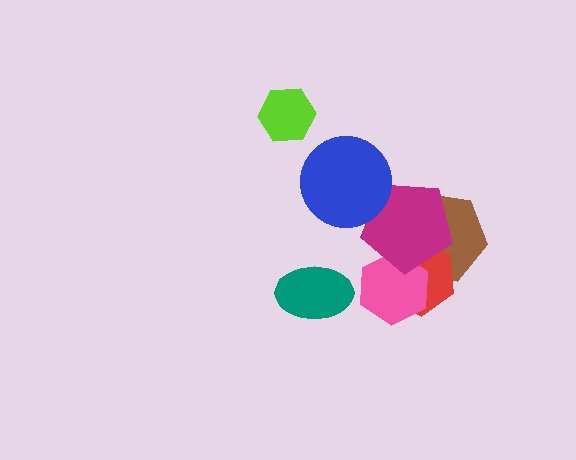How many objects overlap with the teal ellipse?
0 objects overlap with the teal ellipse.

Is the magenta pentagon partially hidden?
Yes, it is partially covered by another shape.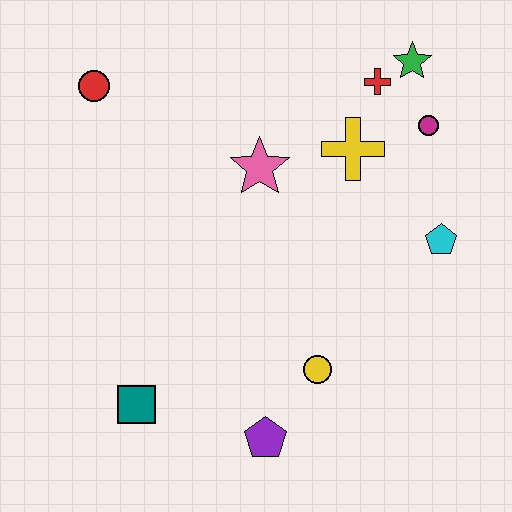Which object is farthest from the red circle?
The purple pentagon is farthest from the red circle.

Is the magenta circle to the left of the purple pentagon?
No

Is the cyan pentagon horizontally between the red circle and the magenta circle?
No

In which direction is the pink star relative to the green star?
The pink star is to the left of the green star.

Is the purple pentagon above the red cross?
No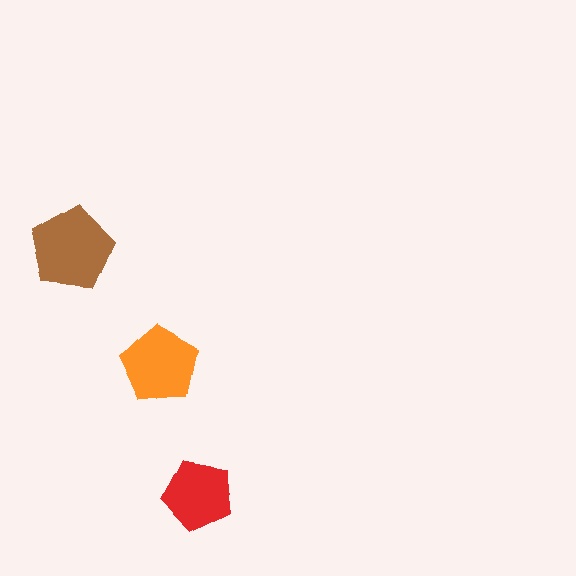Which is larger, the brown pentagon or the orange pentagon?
The brown one.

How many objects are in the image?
There are 3 objects in the image.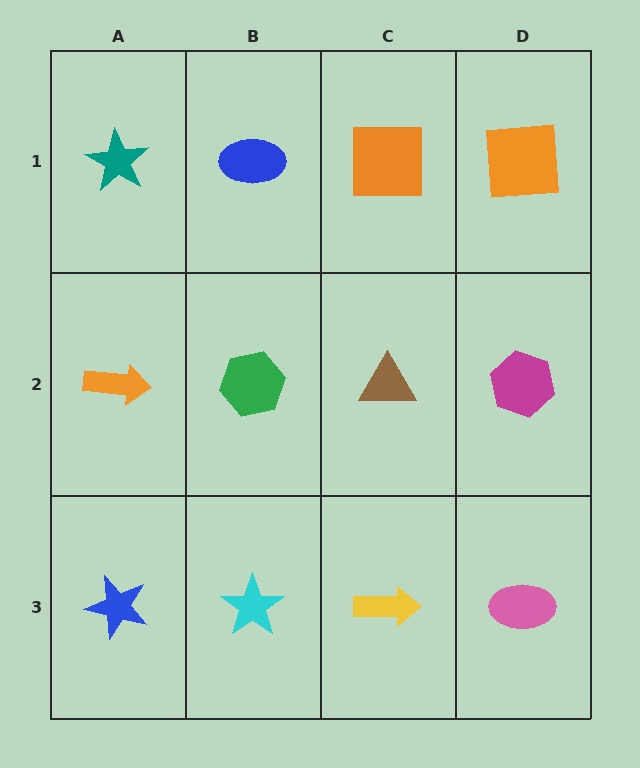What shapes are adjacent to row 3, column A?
An orange arrow (row 2, column A), a cyan star (row 3, column B).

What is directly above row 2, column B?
A blue ellipse.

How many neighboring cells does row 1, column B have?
3.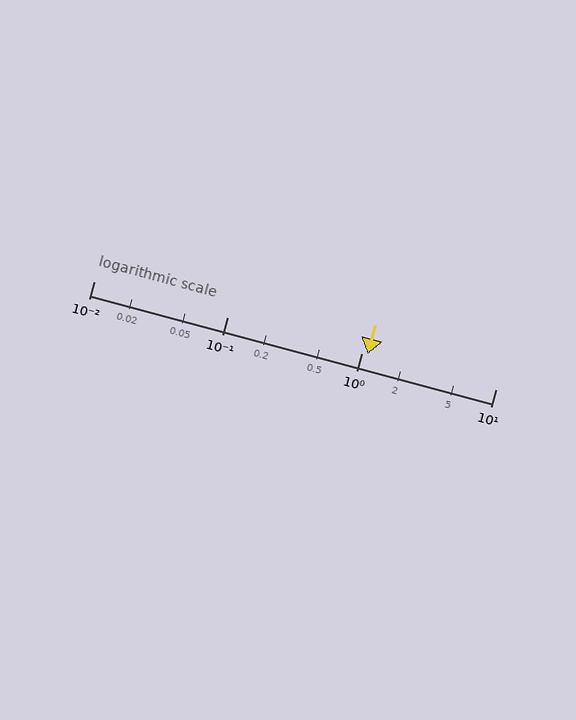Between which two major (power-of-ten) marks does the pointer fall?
The pointer is between 1 and 10.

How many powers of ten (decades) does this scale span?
The scale spans 3 decades, from 0.01 to 10.